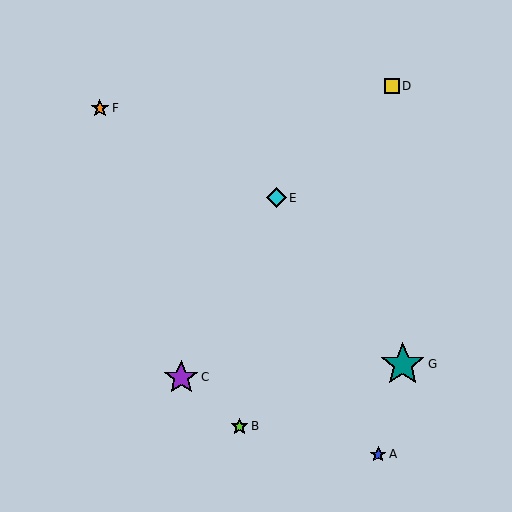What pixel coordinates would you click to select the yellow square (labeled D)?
Click at (392, 86) to select the yellow square D.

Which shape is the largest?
The teal star (labeled G) is the largest.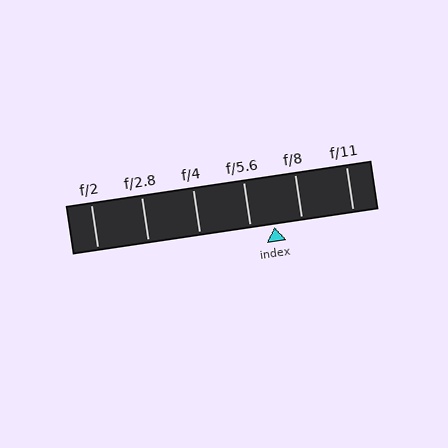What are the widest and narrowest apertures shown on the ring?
The widest aperture shown is f/2 and the narrowest is f/11.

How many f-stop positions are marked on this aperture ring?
There are 6 f-stop positions marked.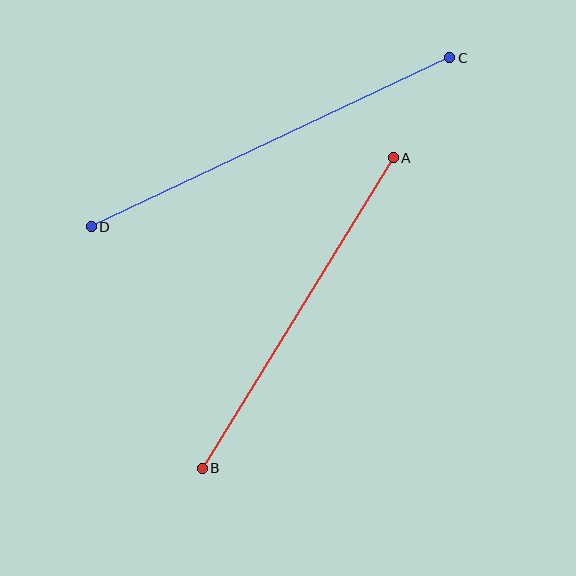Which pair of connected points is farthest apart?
Points C and D are farthest apart.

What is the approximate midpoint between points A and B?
The midpoint is at approximately (298, 313) pixels.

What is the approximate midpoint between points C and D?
The midpoint is at approximately (270, 142) pixels.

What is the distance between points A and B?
The distance is approximately 365 pixels.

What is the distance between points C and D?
The distance is approximately 396 pixels.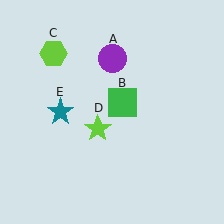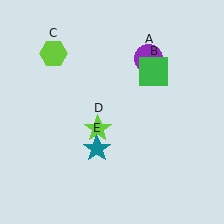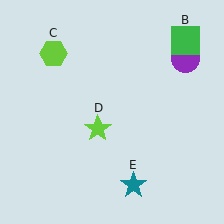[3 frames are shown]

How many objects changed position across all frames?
3 objects changed position: purple circle (object A), green square (object B), teal star (object E).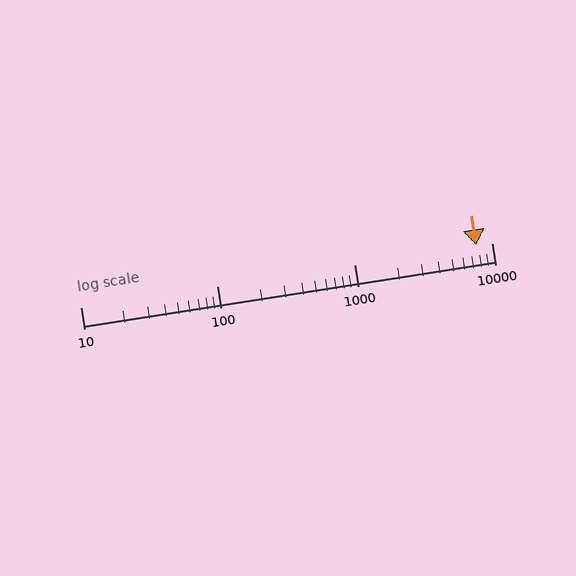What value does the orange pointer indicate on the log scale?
The pointer indicates approximately 7700.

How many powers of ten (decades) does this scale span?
The scale spans 3 decades, from 10 to 10000.